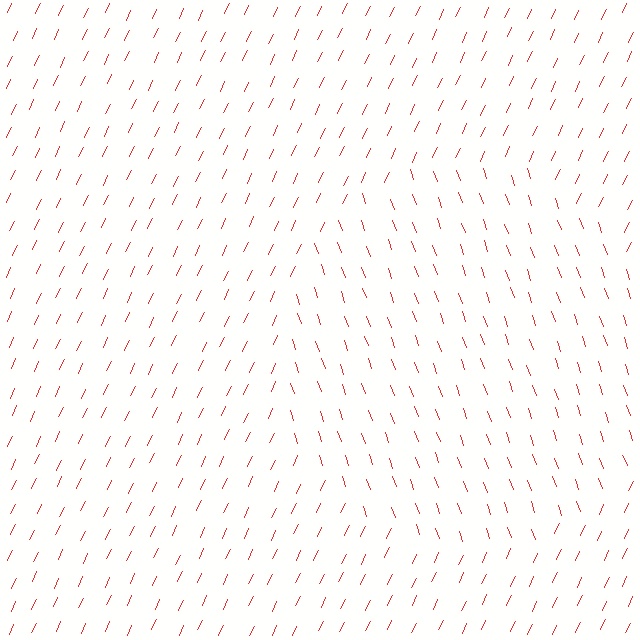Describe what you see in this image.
The image is filled with small red line segments. A circle region in the image has lines oriented differently from the surrounding lines, creating a visible texture boundary.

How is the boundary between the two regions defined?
The boundary is defined purely by a change in line orientation (approximately 45 degrees difference). All lines are the same color and thickness.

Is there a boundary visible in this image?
Yes, there is a texture boundary formed by a change in line orientation.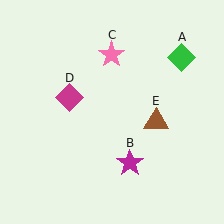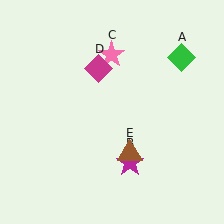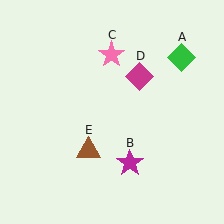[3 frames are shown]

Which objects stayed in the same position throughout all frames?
Green diamond (object A) and magenta star (object B) and pink star (object C) remained stationary.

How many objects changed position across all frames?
2 objects changed position: magenta diamond (object D), brown triangle (object E).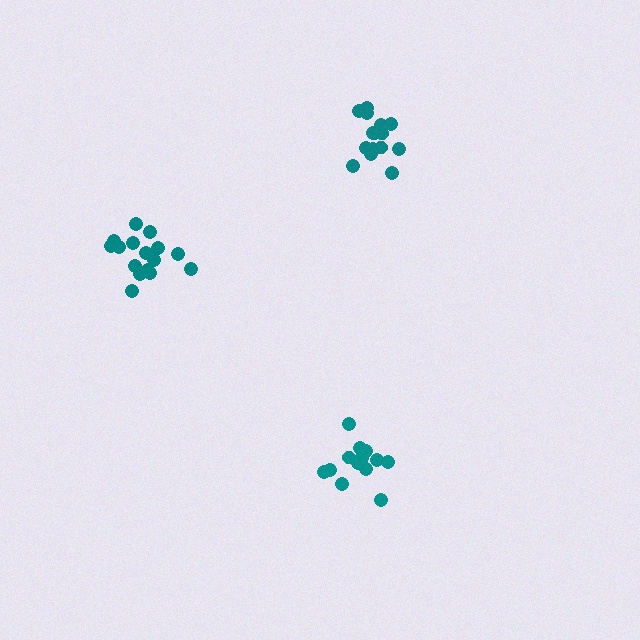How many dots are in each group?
Group 1: 14 dots, Group 2: 15 dots, Group 3: 16 dots (45 total).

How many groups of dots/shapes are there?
There are 3 groups.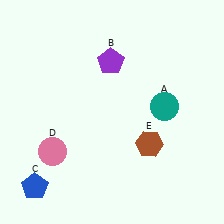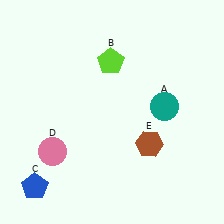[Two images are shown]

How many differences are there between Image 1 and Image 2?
There is 1 difference between the two images.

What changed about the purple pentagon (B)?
In Image 1, B is purple. In Image 2, it changed to lime.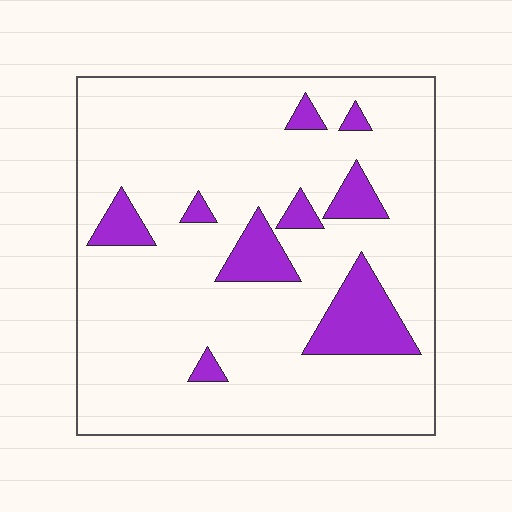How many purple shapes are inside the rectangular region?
9.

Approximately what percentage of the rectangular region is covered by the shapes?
Approximately 15%.